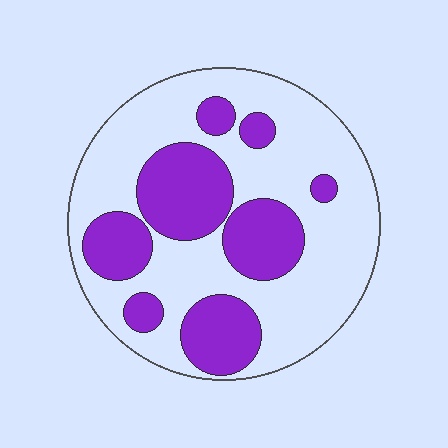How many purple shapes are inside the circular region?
8.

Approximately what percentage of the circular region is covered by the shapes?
Approximately 35%.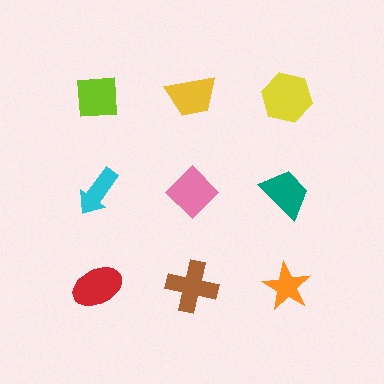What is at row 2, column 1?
A cyan arrow.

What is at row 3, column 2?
A brown cross.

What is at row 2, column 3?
A teal trapezoid.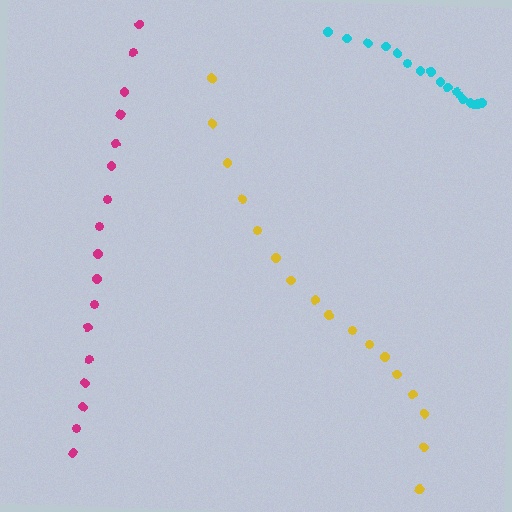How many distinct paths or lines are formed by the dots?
There are 3 distinct paths.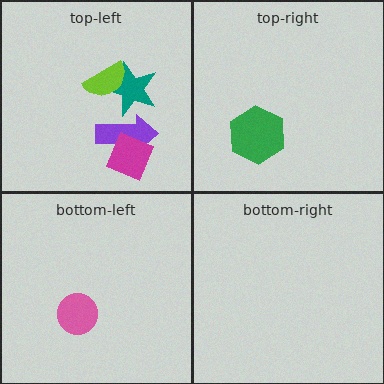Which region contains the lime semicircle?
The top-left region.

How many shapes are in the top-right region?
1.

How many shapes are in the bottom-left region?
1.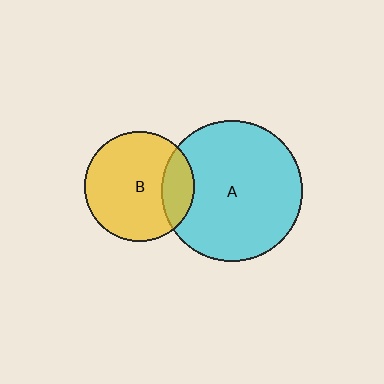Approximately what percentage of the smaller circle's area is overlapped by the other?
Approximately 20%.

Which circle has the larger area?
Circle A (cyan).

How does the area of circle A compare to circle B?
Approximately 1.6 times.